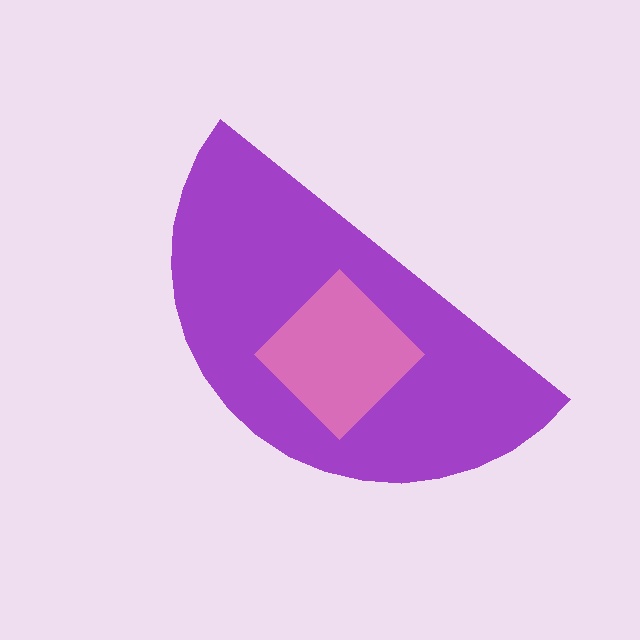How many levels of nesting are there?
2.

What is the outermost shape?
The purple semicircle.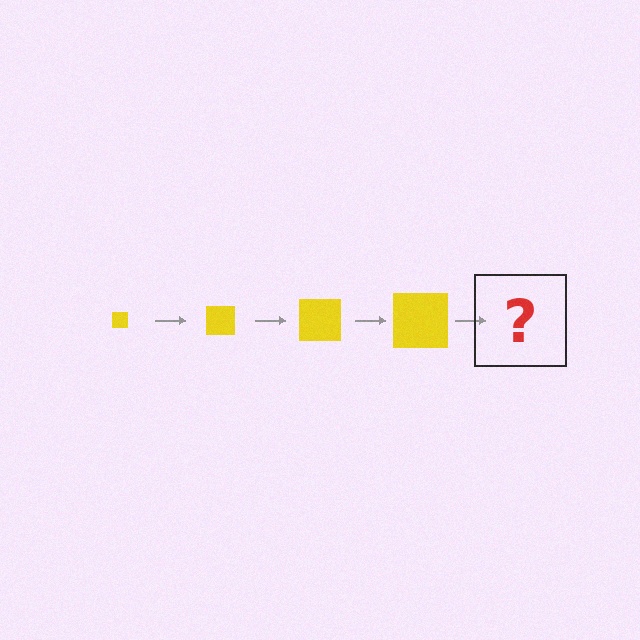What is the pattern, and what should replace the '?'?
The pattern is that the square gets progressively larger each step. The '?' should be a yellow square, larger than the previous one.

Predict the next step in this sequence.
The next step is a yellow square, larger than the previous one.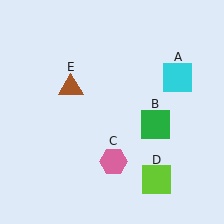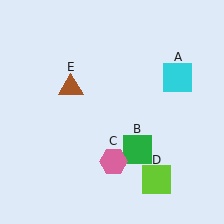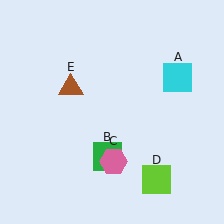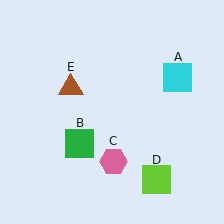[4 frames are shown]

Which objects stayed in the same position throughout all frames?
Cyan square (object A) and pink hexagon (object C) and lime square (object D) and brown triangle (object E) remained stationary.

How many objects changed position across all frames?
1 object changed position: green square (object B).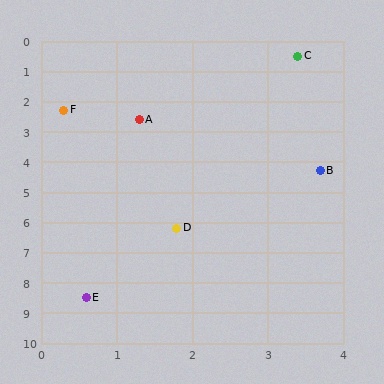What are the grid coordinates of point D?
Point D is at approximately (1.8, 6.2).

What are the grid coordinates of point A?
Point A is at approximately (1.3, 2.6).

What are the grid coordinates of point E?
Point E is at approximately (0.6, 8.5).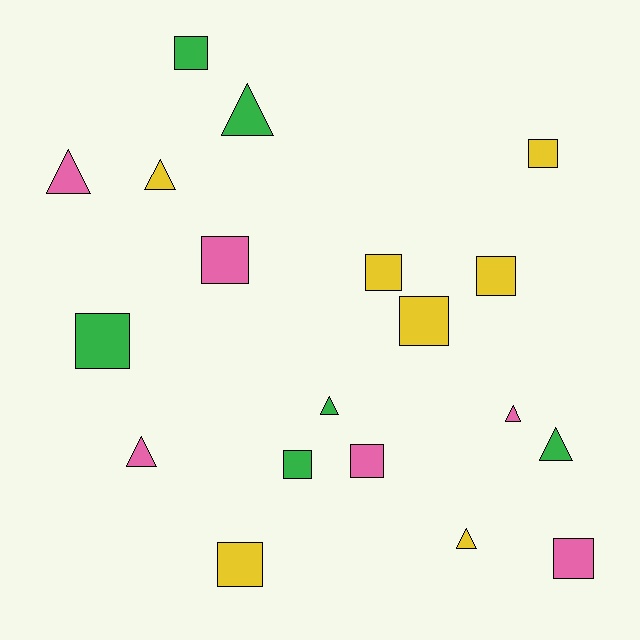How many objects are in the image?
There are 19 objects.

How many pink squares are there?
There are 3 pink squares.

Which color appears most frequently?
Yellow, with 7 objects.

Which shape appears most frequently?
Square, with 11 objects.